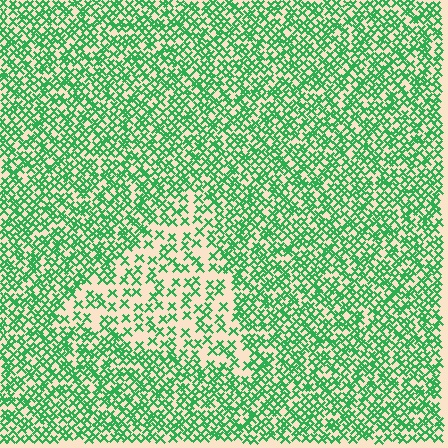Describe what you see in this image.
The image contains small green elements arranged at two different densities. A triangle-shaped region is visible where the elements are less densely packed than the surrounding area.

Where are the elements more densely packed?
The elements are more densely packed outside the triangle boundary.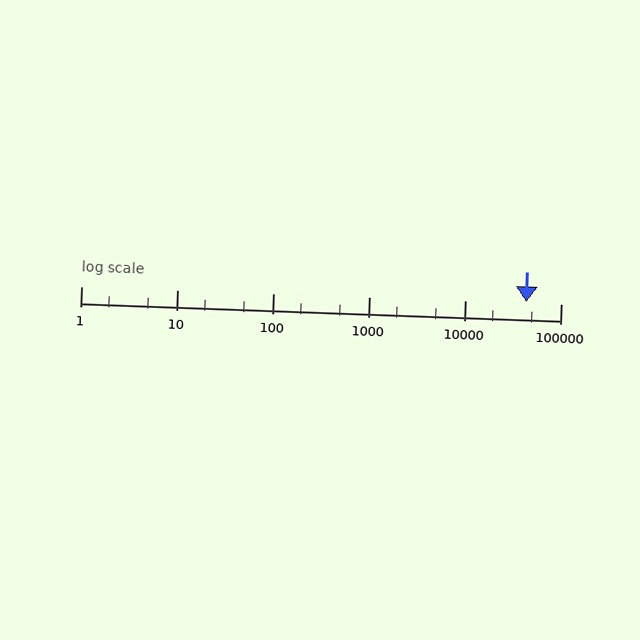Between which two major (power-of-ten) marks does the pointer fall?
The pointer is between 10000 and 100000.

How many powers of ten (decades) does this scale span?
The scale spans 5 decades, from 1 to 100000.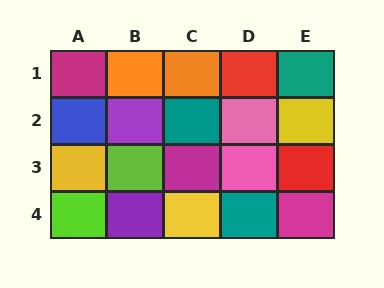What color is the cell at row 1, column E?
Teal.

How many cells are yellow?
3 cells are yellow.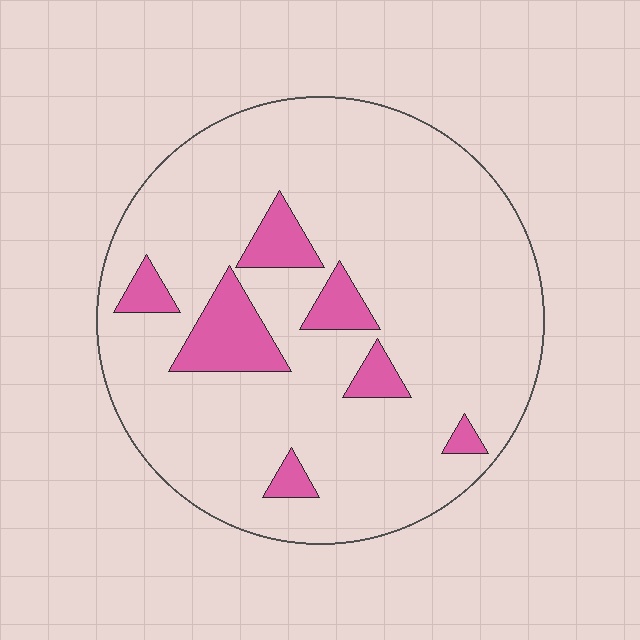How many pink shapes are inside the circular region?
7.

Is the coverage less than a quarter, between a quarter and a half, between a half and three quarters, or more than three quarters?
Less than a quarter.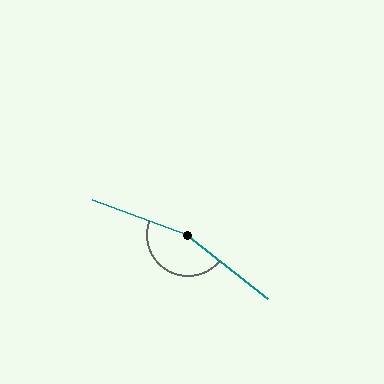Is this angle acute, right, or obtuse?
It is obtuse.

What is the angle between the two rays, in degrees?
Approximately 161 degrees.